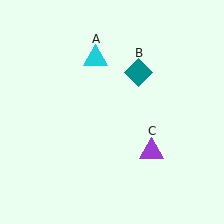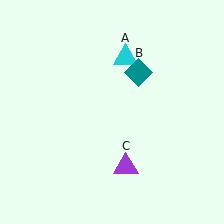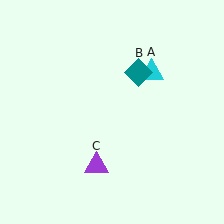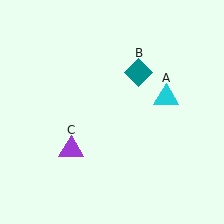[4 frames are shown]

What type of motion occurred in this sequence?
The cyan triangle (object A), purple triangle (object C) rotated clockwise around the center of the scene.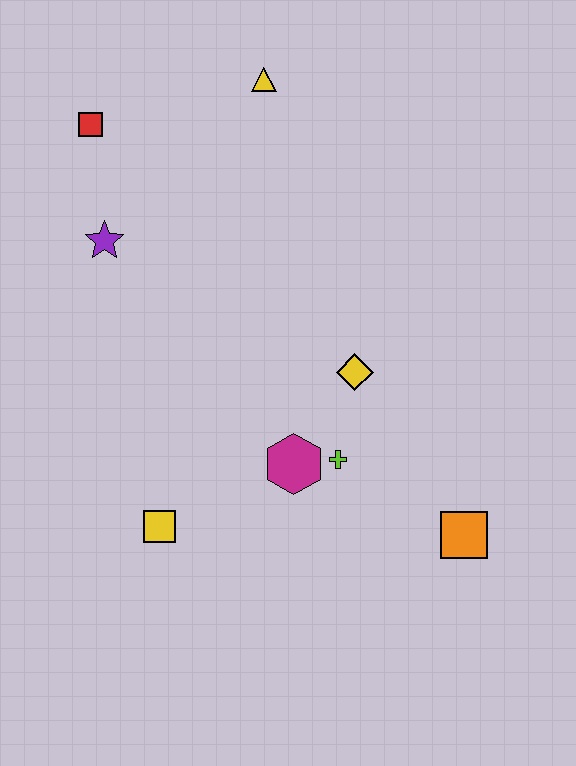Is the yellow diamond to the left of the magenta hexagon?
No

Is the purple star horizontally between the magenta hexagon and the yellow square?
No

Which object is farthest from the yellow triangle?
The orange square is farthest from the yellow triangle.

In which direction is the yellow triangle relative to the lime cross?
The yellow triangle is above the lime cross.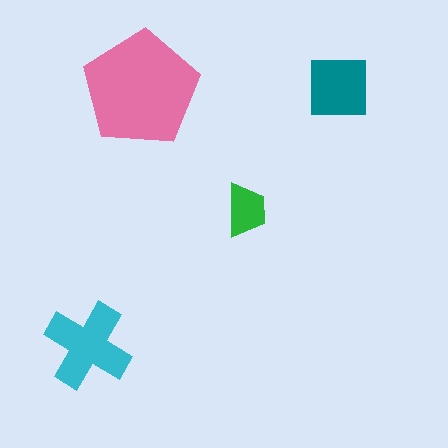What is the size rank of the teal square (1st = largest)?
3rd.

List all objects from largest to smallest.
The pink pentagon, the cyan cross, the teal square, the green trapezoid.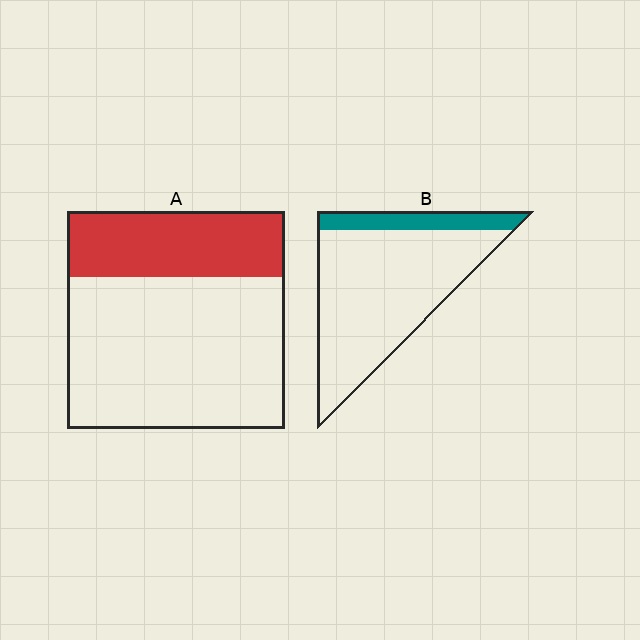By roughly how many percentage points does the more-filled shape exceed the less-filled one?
By roughly 15 percentage points (A over B).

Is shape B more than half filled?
No.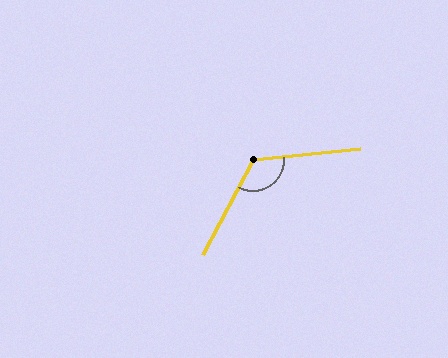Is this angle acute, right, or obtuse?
It is obtuse.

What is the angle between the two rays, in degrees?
Approximately 124 degrees.